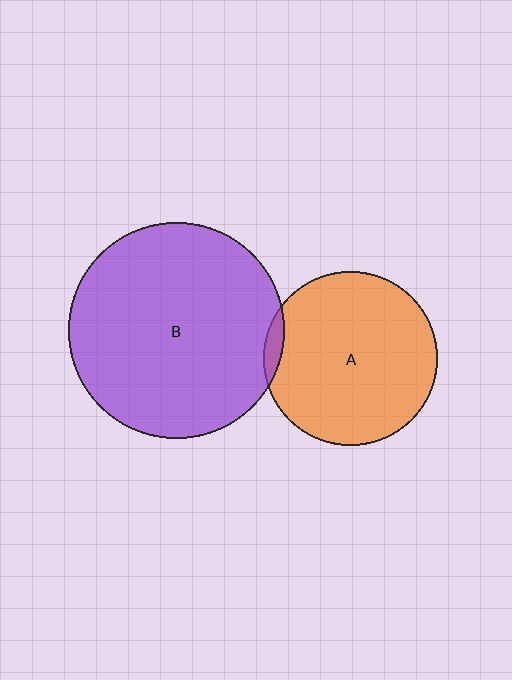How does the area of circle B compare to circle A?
Approximately 1.5 times.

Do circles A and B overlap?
Yes.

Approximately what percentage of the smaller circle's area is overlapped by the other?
Approximately 5%.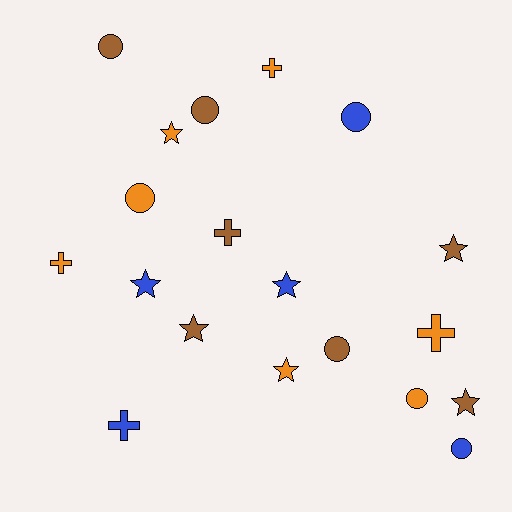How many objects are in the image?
There are 19 objects.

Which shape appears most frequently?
Circle, with 7 objects.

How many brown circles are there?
There are 3 brown circles.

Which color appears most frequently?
Brown, with 7 objects.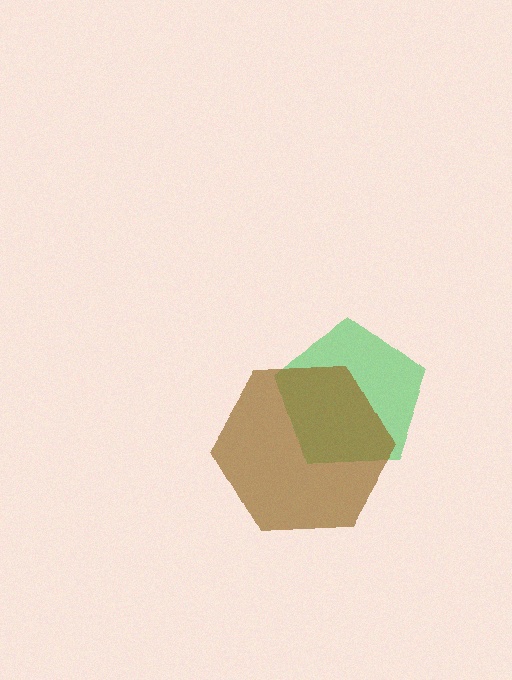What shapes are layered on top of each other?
The layered shapes are: a green pentagon, a brown hexagon.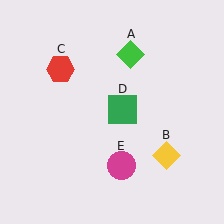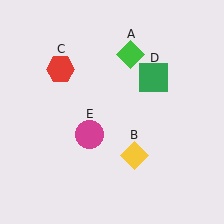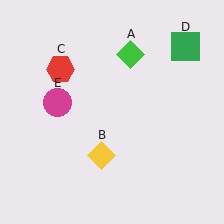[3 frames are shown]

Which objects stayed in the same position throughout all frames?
Green diamond (object A) and red hexagon (object C) remained stationary.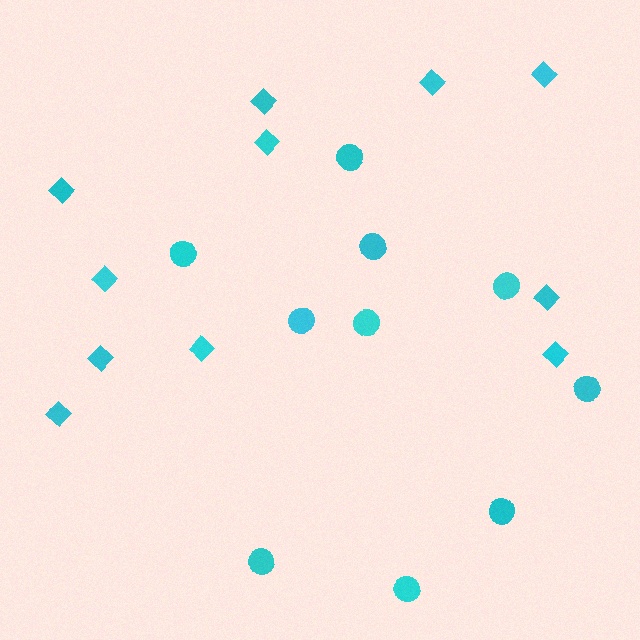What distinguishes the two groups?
There are 2 groups: one group of circles (10) and one group of diamonds (11).